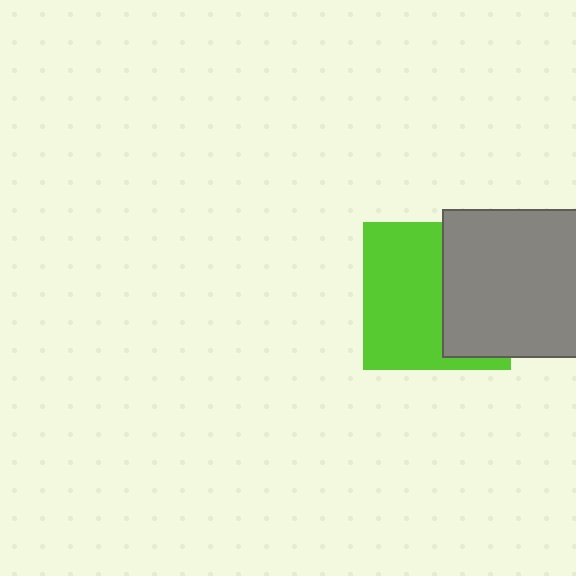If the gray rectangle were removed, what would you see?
You would see the complete lime square.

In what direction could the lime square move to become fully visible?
The lime square could move left. That would shift it out from behind the gray rectangle entirely.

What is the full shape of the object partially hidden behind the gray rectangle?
The partially hidden object is a lime square.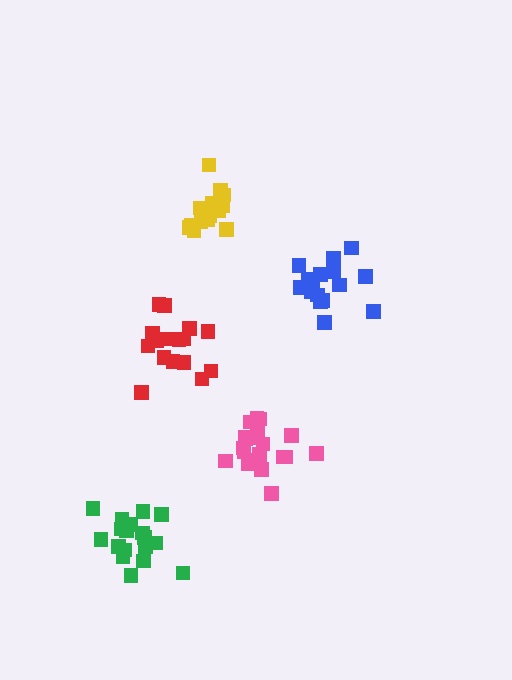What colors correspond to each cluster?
The clusters are colored: green, blue, pink, yellow, red.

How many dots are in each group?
Group 1: 18 dots, Group 2: 17 dots, Group 3: 21 dots, Group 4: 18 dots, Group 5: 17 dots (91 total).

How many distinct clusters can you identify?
There are 5 distinct clusters.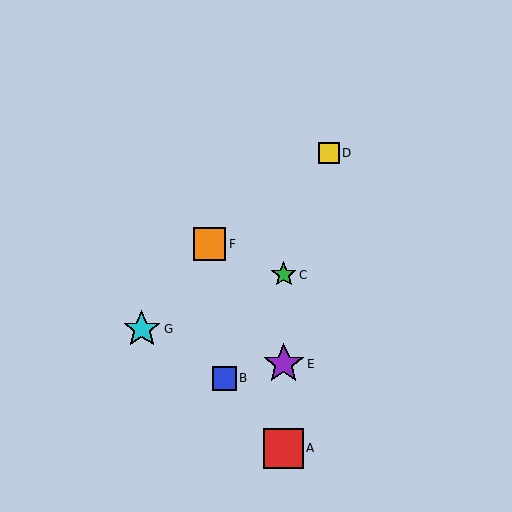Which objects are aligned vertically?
Objects A, C, E are aligned vertically.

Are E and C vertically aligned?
Yes, both are at x≈284.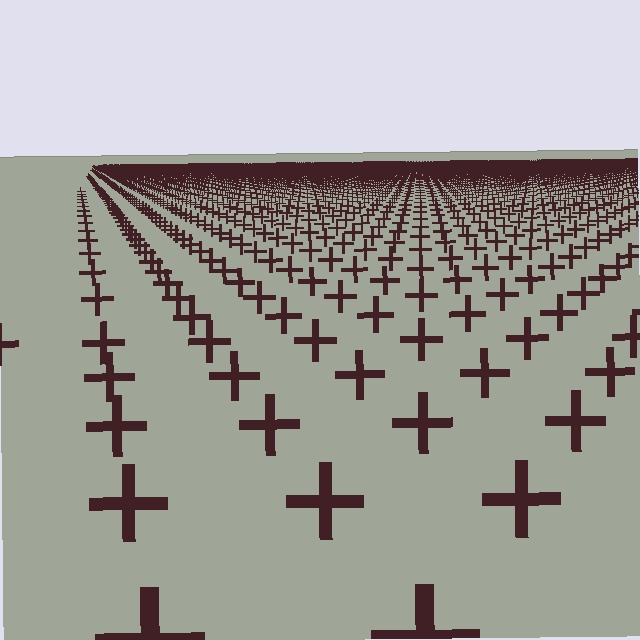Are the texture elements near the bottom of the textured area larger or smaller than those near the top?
Larger. Near the bottom, elements are closer to the viewer and appear at a bigger on-screen size.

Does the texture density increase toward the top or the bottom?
Density increases toward the top.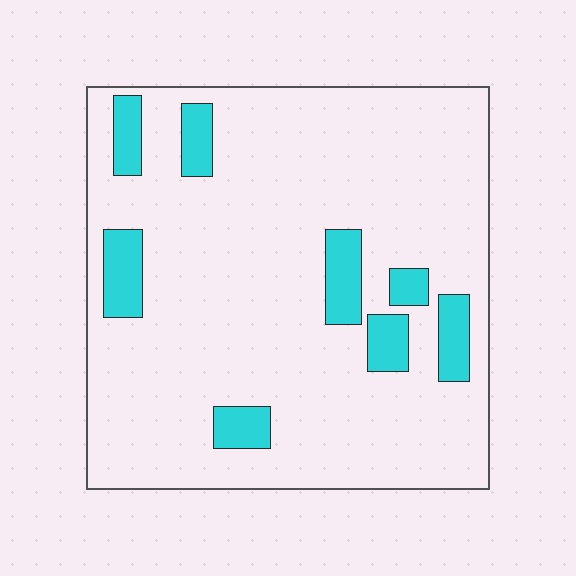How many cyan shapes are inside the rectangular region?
8.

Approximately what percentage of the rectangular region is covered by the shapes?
Approximately 15%.